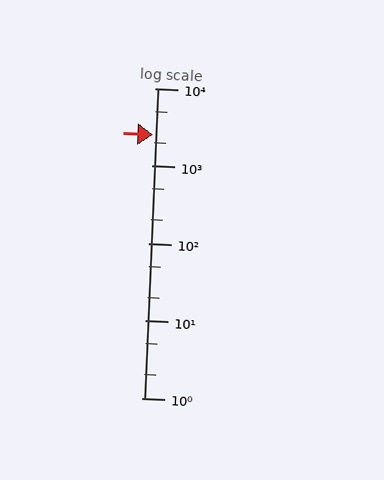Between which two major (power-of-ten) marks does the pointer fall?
The pointer is between 1000 and 10000.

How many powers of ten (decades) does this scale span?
The scale spans 4 decades, from 1 to 10000.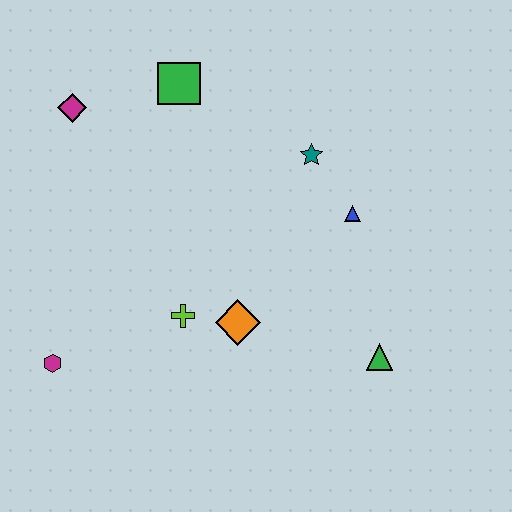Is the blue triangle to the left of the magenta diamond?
No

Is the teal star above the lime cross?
Yes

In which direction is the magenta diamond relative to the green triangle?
The magenta diamond is to the left of the green triangle.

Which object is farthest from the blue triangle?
The magenta hexagon is farthest from the blue triangle.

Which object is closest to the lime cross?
The orange diamond is closest to the lime cross.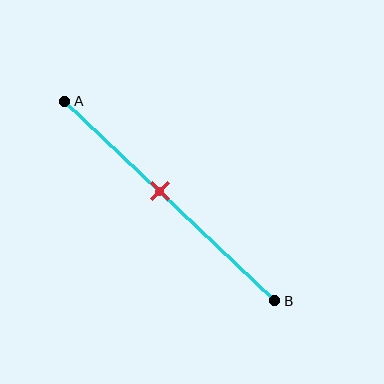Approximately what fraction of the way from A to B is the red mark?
The red mark is approximately 45% of the way from A to B.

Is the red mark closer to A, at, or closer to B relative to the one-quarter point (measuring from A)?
The red mark is closer to point B than the one-quarter point of segment AB.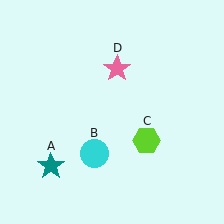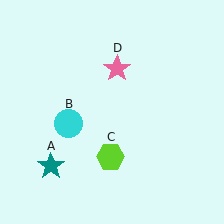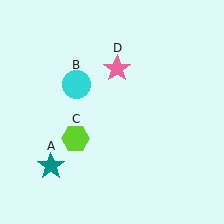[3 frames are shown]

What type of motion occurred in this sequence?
The cyan circle (object B), lime hexagon (object C) rotated clockwise around the center of the scene.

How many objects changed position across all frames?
2 objects changed position: cyan circle (object B), lime hexagon (object C).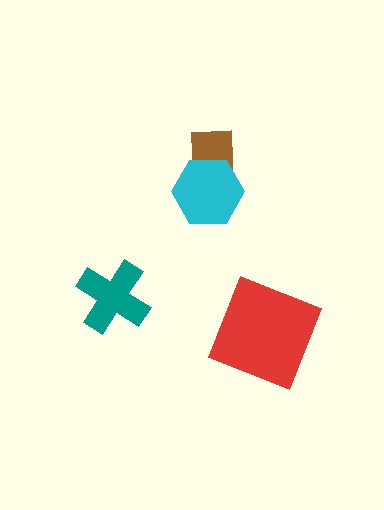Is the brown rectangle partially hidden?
Yes, it is partially covered by another shape.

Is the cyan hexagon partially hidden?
No, no other shape covers it.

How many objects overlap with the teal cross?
0 objects overlap with the teal cross.